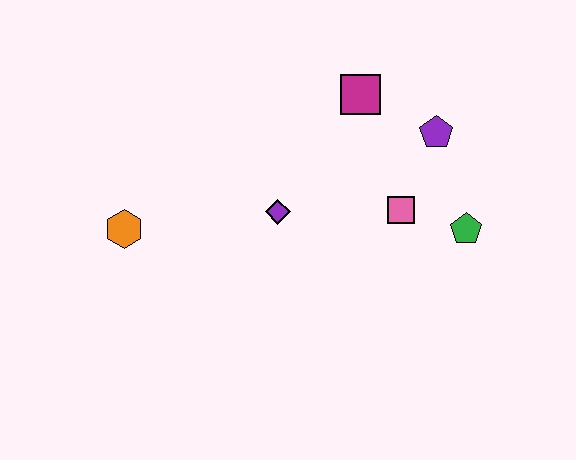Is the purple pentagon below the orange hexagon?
No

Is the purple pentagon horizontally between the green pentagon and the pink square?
Yes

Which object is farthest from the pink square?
The orange hexagon is farthest from the pink square.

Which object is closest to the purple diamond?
The pink square is closest to the purple diamond.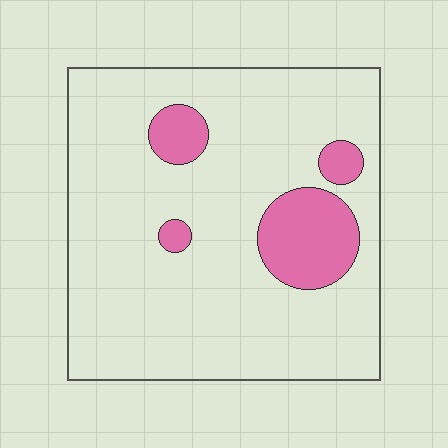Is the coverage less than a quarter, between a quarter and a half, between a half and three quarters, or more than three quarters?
Less than a quarter.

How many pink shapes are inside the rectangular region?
4.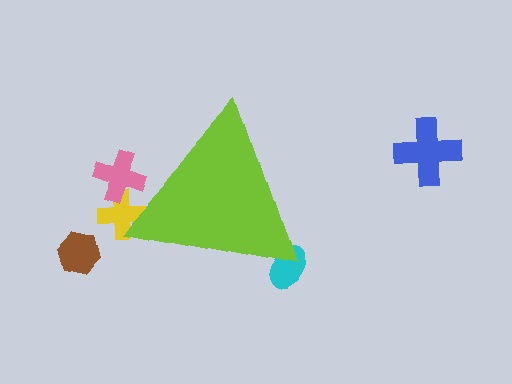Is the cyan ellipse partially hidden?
Yes, the cyan ellipse is partially hidden behind the lime triangle.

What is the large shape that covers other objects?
A lime triangle.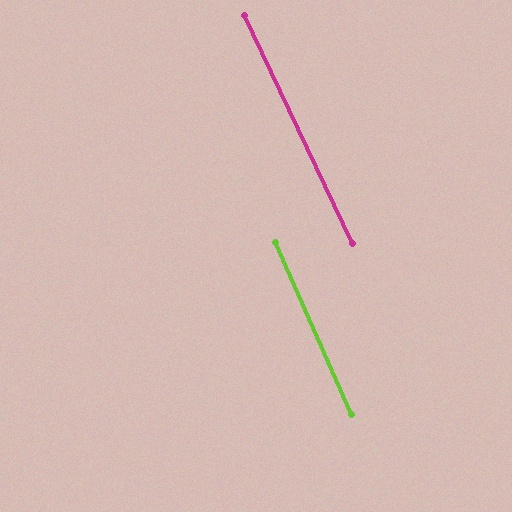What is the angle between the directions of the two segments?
Approximately 2 degrees.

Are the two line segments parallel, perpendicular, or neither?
Parallel — their directions differ by only 1.7°.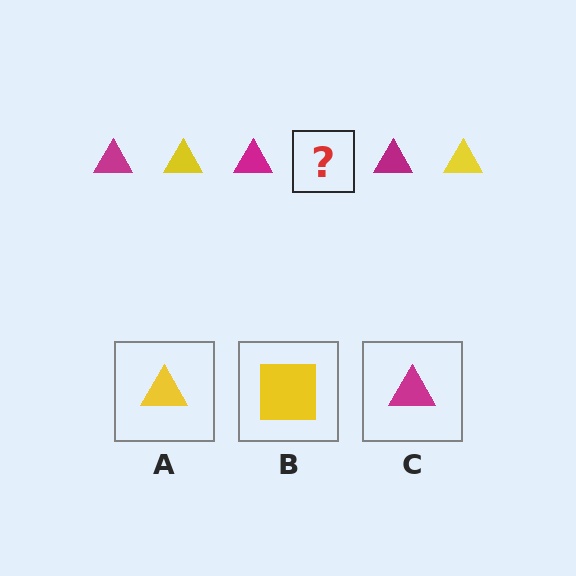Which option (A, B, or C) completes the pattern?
A.